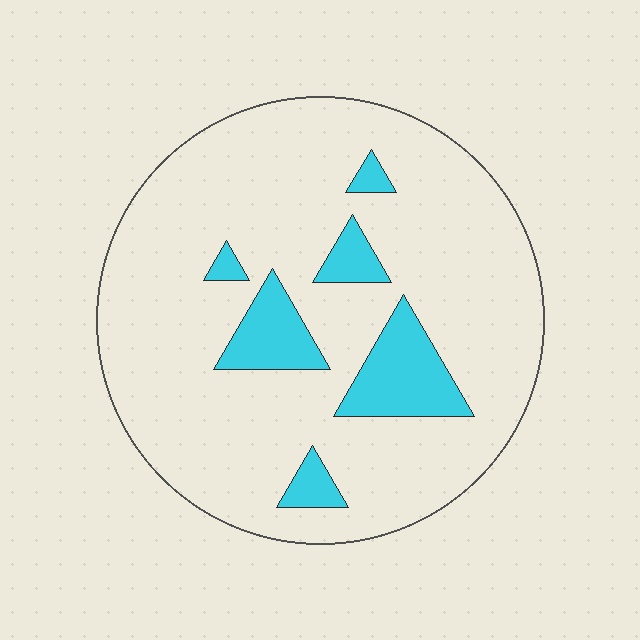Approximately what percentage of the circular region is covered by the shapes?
Approximately 15%.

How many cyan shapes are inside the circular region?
6.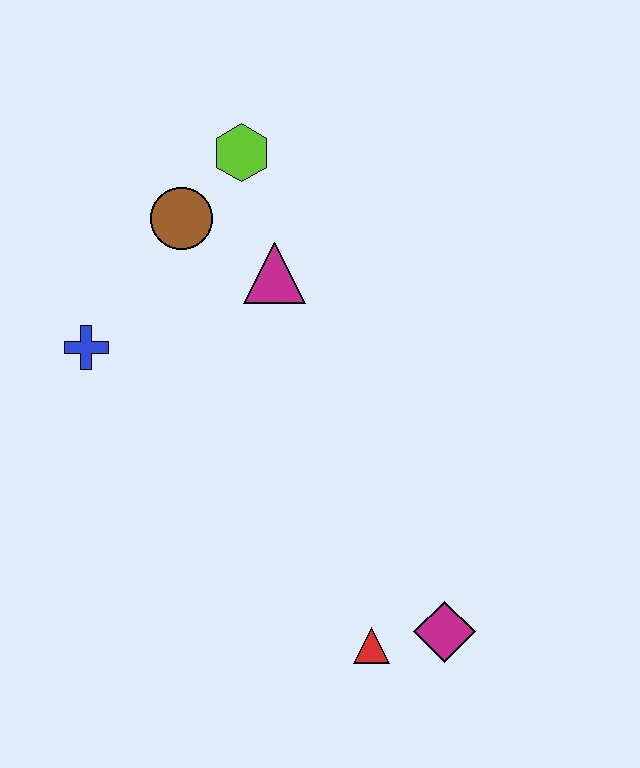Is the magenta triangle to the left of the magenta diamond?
Yes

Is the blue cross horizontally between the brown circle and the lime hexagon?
No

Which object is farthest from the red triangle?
The lime hexagon is farthest from the red triangle.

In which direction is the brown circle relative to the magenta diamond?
The brown circle is above the magenta diamond.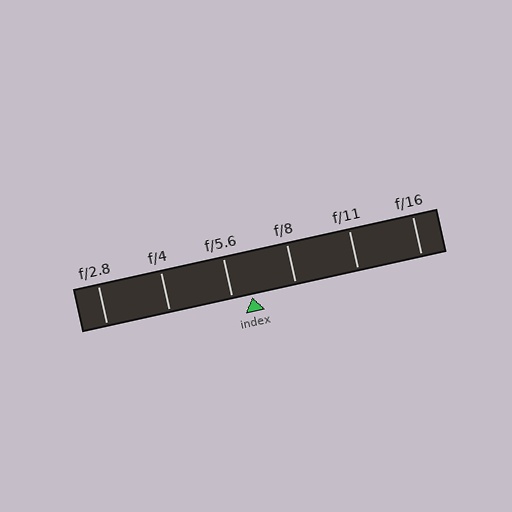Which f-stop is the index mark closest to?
The index mark is closest to f/5.6.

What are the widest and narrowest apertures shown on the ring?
The widest aperture shown is f/2.8 and the narrowest is f/16.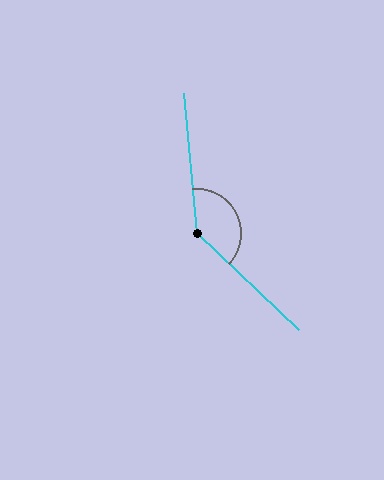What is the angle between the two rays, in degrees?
Approximately 138 degrees.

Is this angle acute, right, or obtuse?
It is obtuse.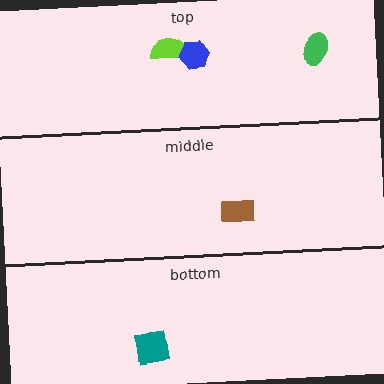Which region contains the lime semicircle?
The top region.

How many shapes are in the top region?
3.